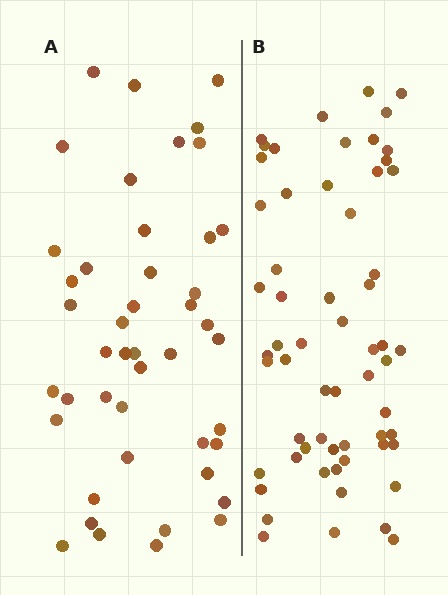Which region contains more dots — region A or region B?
Region B (the right region) has more dots.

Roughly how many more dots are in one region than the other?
Region B has approximately 15 more dots than region A.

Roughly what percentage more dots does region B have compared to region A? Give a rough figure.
About 35% more.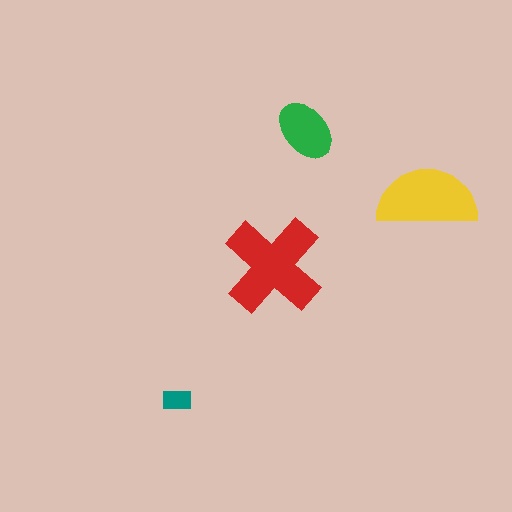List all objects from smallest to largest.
The teal rectangle, the green ellipse, the yellow semicircle, the red cross.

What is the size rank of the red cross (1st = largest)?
1st.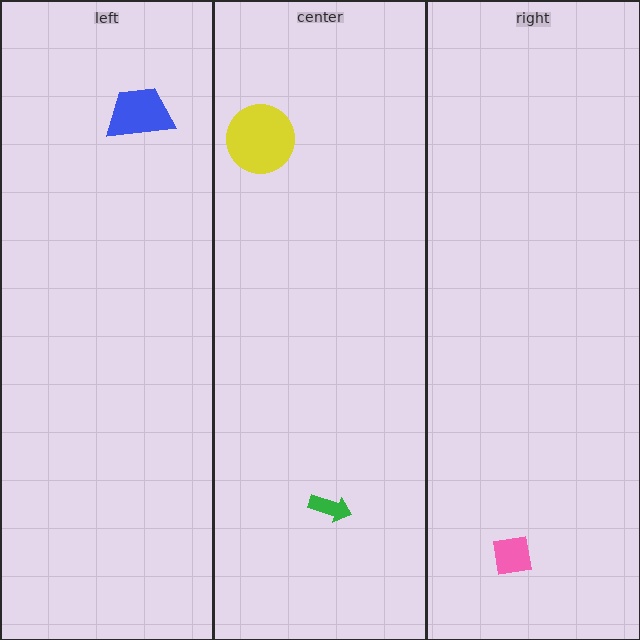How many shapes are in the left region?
1.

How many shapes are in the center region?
2.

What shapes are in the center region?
The green arrow, the yellow circle.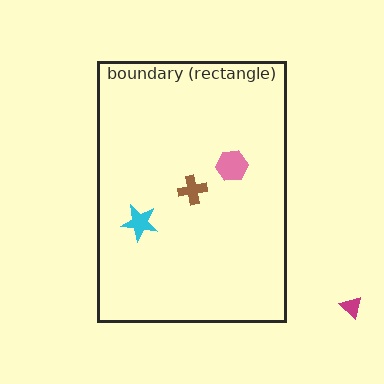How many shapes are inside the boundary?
3 inside, 1 outside.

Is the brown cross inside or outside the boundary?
Inside.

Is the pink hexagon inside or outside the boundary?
Inside.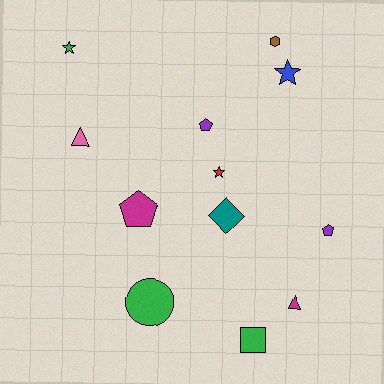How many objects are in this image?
There are 12 objects.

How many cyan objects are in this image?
There are no cyan objects.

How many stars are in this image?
There are 3 stars.